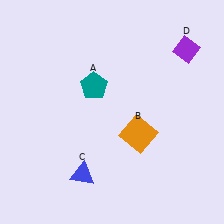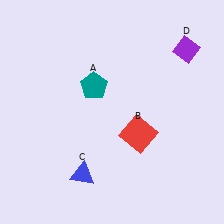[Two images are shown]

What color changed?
The square (B) changed from orange in Image 1 to red in Image 2.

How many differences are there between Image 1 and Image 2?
There is 1 difference between the two images.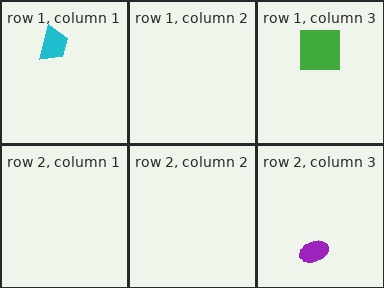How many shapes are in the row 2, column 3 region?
1.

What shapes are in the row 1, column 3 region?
The green square.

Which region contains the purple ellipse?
The row 2, column 3 region.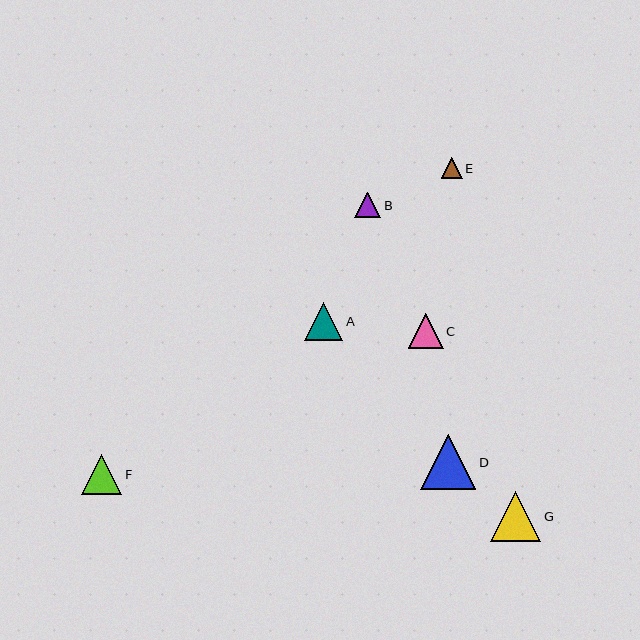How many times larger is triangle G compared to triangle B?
Triangle G is approximately 1.9 times the size of triangle B.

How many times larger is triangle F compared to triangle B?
Triangle F is approximately 1.6 times the size of triangle B.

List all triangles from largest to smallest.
From largest to smallest: D, G, F, A, C, B, E.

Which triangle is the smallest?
Triangle E is the smallest with a size of approximately 21 pixels.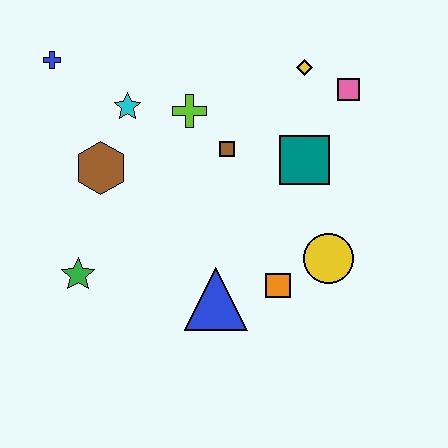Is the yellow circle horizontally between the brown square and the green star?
No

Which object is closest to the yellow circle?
The orange square is closest to the yellow circle.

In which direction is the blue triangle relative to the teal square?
The blue triangle is below the teal square.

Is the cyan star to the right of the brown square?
No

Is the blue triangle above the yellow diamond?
No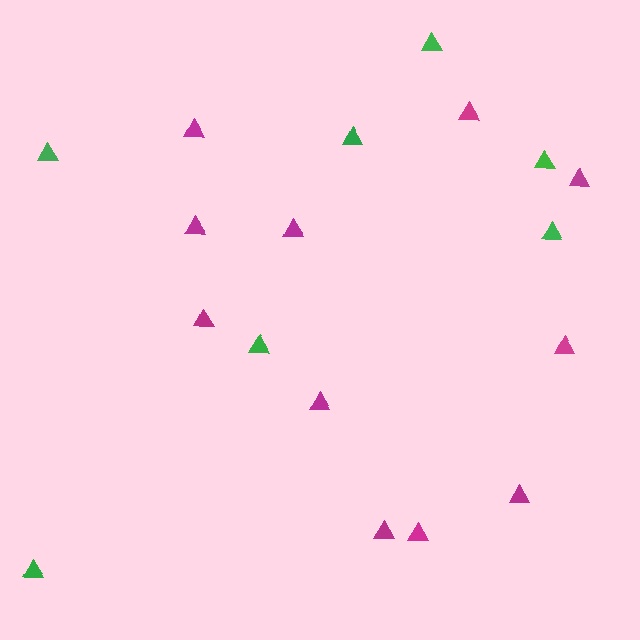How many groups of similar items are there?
There are 2 groups: one group of green triangles (7) and one group of magenta triangles (11).